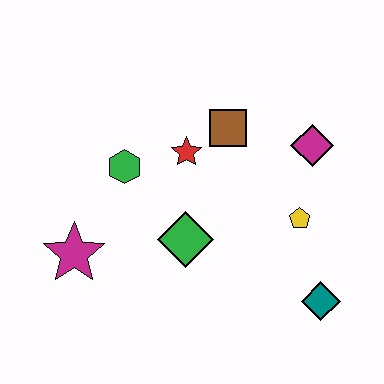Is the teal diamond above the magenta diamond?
No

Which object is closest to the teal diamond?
The yellow pentagon is closest to the teal diamond.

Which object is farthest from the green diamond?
The magenta diamond is farthest from the green diamond.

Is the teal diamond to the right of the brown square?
Yes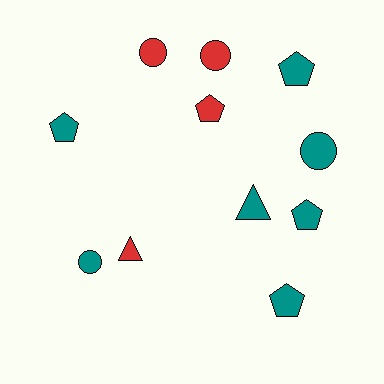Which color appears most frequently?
Teal, with 7 objects.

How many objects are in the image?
There are 11 objects.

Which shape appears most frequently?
Pentagon, with 5 objects.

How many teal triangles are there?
There is 1 teal triangle.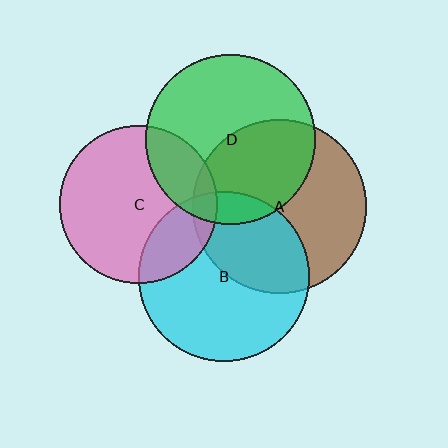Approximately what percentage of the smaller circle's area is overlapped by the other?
Approximately 10%.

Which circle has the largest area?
Circle A (brown).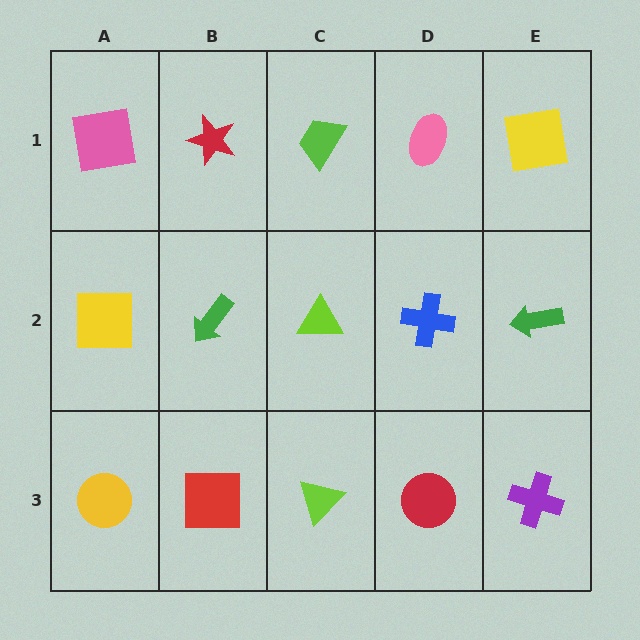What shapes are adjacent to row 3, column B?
A green arrow (row 2, column B), a yellow circle (row 3, column A), a lime triangle (row 3, column C).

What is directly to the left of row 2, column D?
A lime triangle.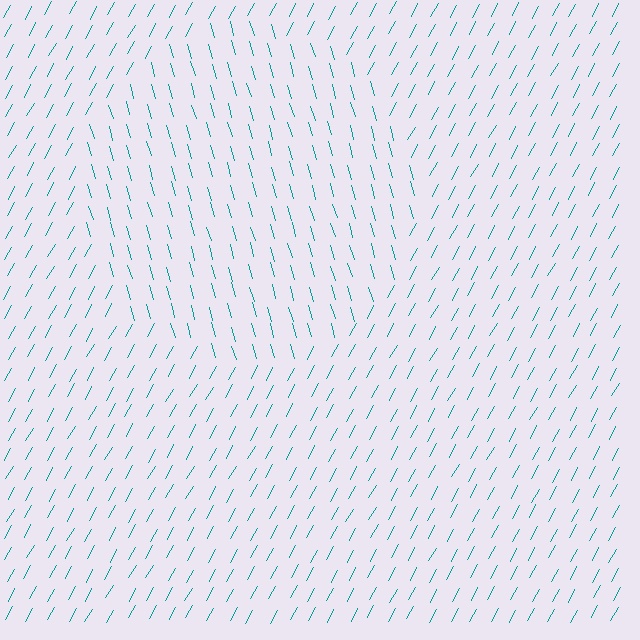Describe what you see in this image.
The image is filled with small teal line segments. A circle region in the image has lines oriented differently from the surrounding lines, creating a visible texture boundary.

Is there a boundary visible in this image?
Yes, there is a texture boundary formed by a change in line orientation.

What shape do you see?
I see a circle.